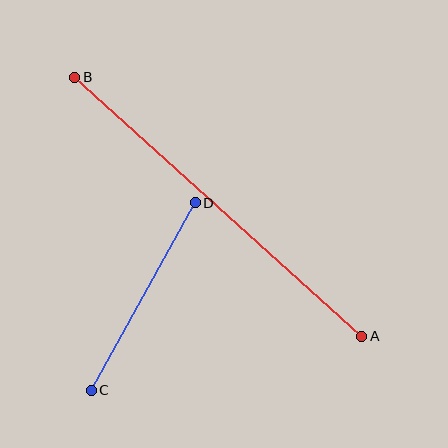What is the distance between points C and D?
The distance is approximately 214 pixels.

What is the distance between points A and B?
The distance is approximately 387 pixels.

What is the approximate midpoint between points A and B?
The midpoint is at approximately (218, 207) pixels.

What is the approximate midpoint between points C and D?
The midpoint is at approximately (143, 296) pixels.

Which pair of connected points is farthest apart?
Points A and B are farthest apart.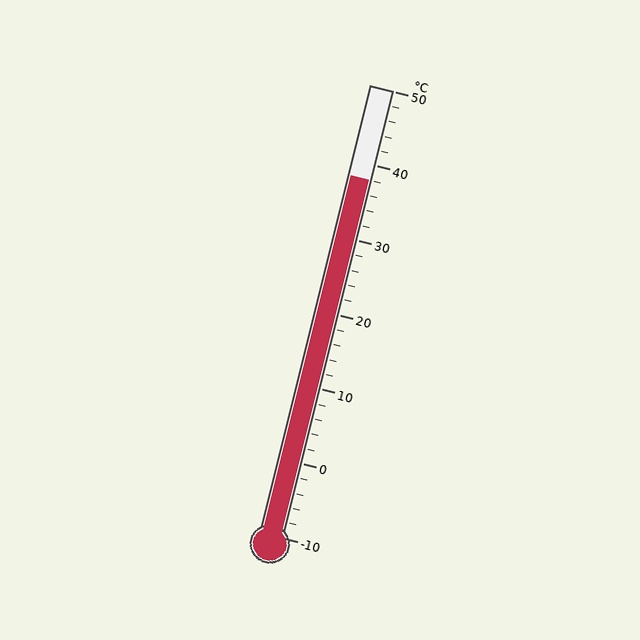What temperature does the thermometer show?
The thermometer shows approximately 38°C.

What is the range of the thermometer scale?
The thermometer scale ranges from -10°C to 50°C.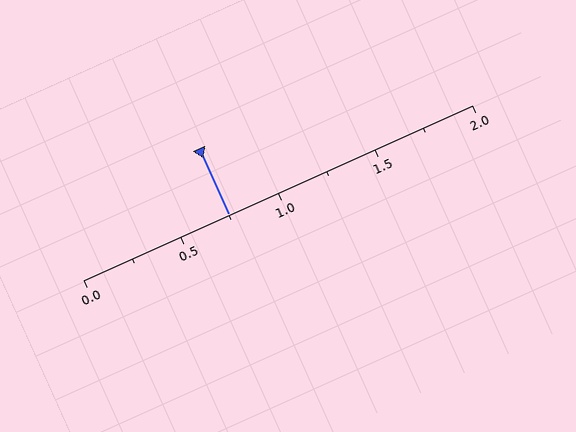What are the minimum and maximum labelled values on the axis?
The axis runs from 0.0 to 2.0.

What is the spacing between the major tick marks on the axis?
The major ticks are spaced 0.5 apart.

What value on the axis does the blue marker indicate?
The marker indicates approximately 0.75.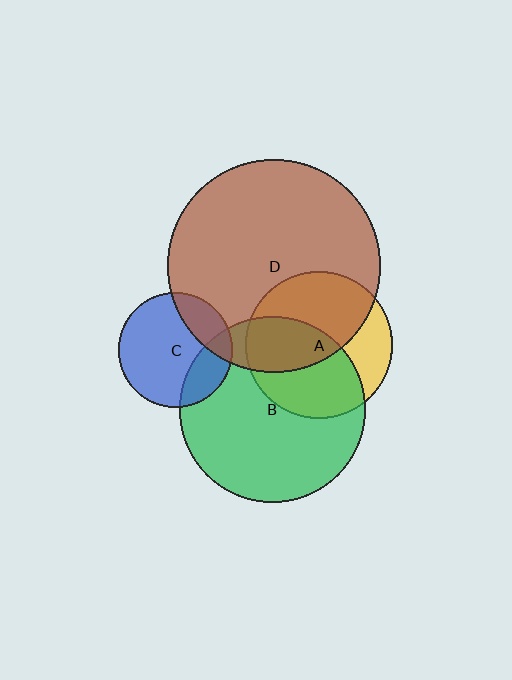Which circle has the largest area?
Circle D (brown).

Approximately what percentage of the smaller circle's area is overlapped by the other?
Approximately 20%.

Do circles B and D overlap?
Yes.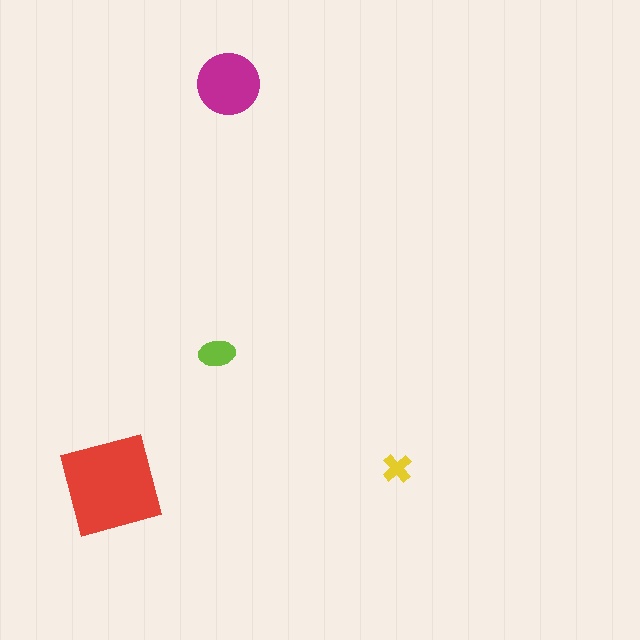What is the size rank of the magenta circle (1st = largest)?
2nd.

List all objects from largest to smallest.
The red square, the magenta circle, the lime ellipse, the yellow cross.